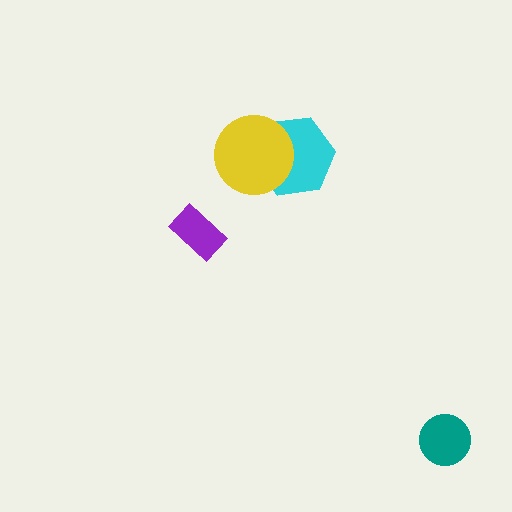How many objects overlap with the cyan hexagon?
1 object overlaps with the cyan hexagon.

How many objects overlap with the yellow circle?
1 object overlaps with the yellow circle.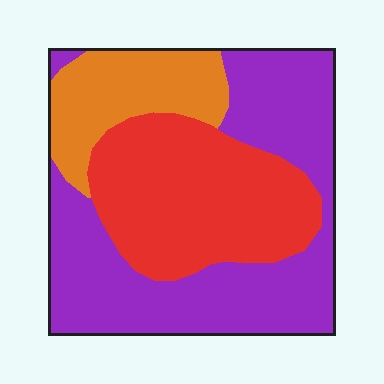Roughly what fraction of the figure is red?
Red covers 34% of the figure.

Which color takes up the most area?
Purple, at roughly 50%.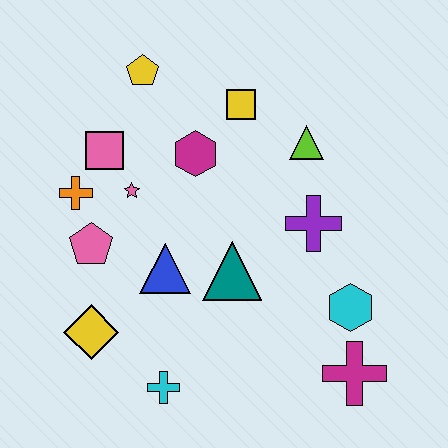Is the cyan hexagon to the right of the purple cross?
Yes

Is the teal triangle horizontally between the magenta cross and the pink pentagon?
Yes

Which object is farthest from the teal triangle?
The yellow pentagon is farthest from the teal triangle.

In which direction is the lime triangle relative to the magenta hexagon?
The lime triangle is to the right of the magenta hexagon.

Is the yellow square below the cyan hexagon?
No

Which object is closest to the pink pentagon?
The orange cross is closest to the pink pentagon.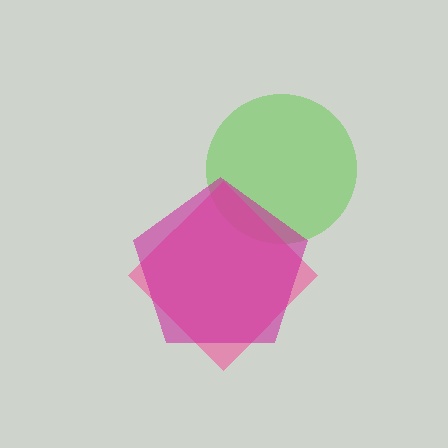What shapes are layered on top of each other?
The layered shapes are: a lime circle, a pink diamond, a magenta pentagon.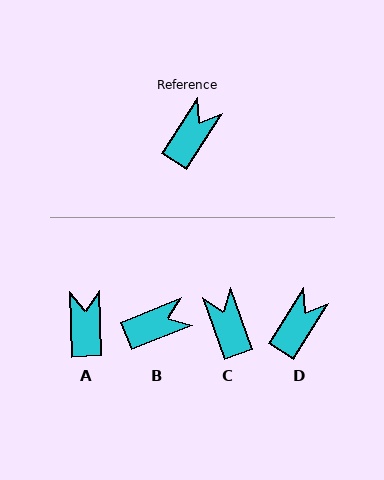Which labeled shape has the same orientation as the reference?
D.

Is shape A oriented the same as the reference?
No, it is off by about 35 degrees.